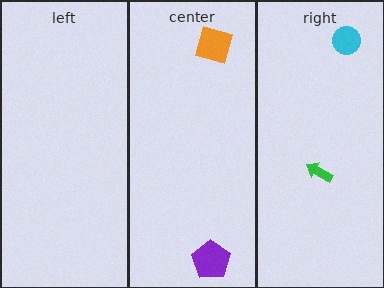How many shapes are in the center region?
2.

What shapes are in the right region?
The cyan circle, the green arrow.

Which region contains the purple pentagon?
The center region.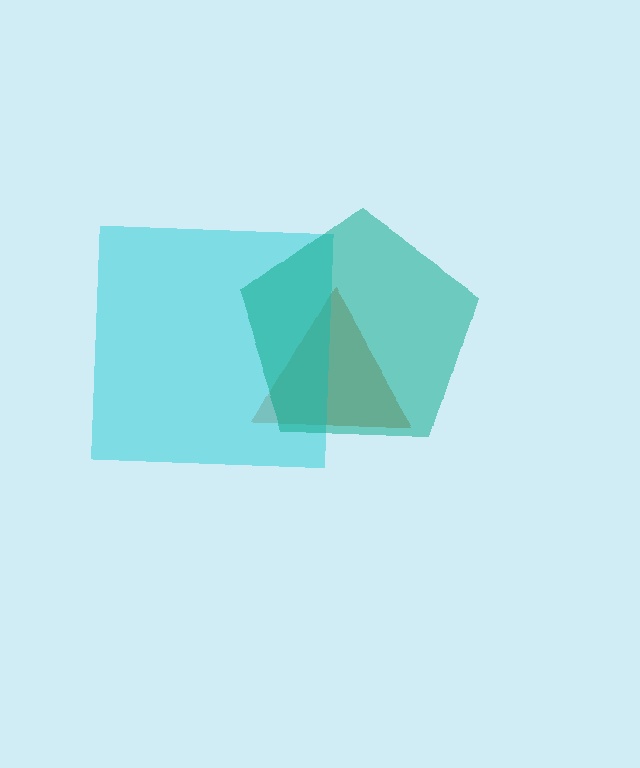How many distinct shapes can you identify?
There are 3 distinct shapes: a brown triangle, a cyan square, a teal pentagon.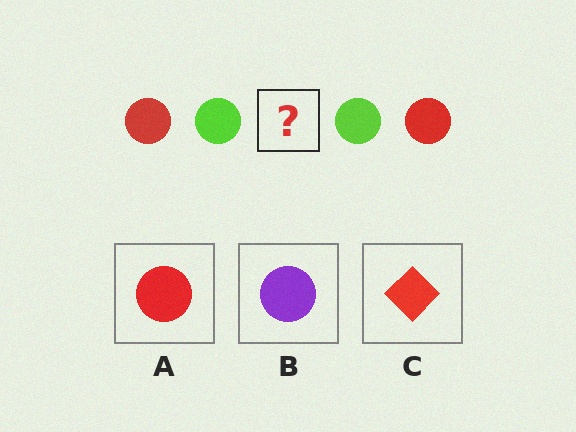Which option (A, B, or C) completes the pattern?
A.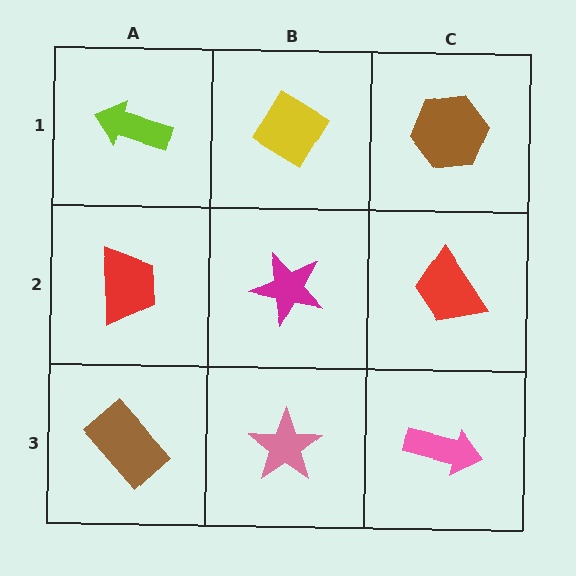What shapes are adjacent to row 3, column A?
A red trapezoid (row 2, column A), a pink star (row 3, column B).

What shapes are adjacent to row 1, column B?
A magenta star (row 2, column B), a lime arrow (row 1, column A), a brown hexagon (row 1, column C).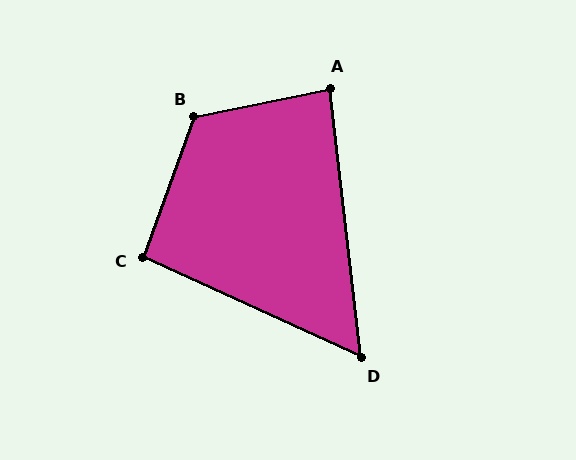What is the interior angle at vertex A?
Approximately 85 degrees (approximately right).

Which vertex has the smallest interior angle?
D, at approximately 59 degrees.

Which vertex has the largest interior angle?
B, at approximately 121 degrees.